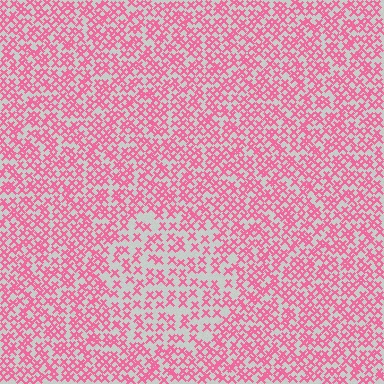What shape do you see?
I see a circle.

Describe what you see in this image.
The image contains small pink elements arranged at two different densities. A circle-shaped region is visible where the elements are less densely packed than the surrounding area.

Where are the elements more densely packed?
The elements are more densely packed outside the circle boundary.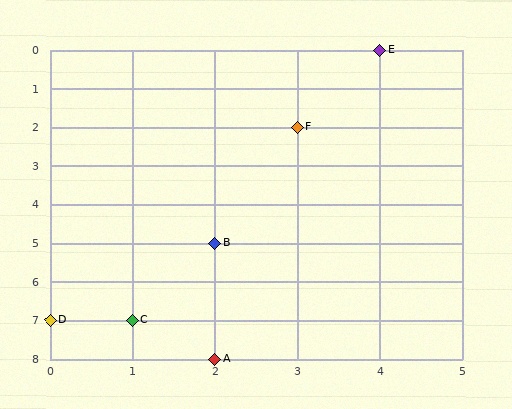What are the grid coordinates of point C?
Point C is at grid coordinates (1, 7).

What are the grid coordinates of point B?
Point B is at grid coordinates (2, 5).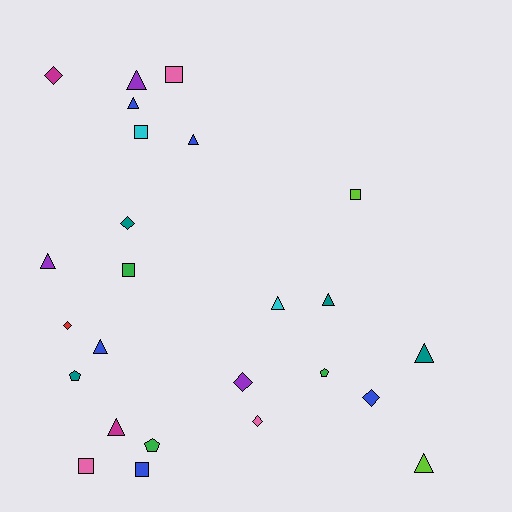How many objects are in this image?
There are 25 objects.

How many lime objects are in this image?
There are 2 lime objects.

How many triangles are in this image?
There are 10 triangles.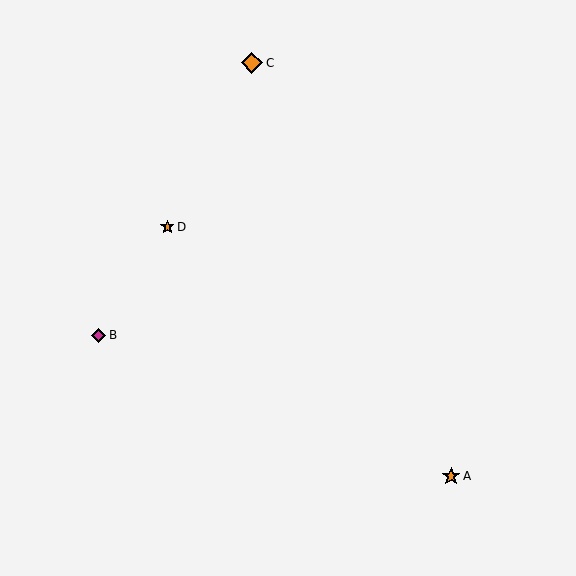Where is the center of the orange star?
The center of the orange star is at (167, 227).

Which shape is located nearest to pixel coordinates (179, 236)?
The orange star (labeled D) at (167, 227) is nearest to that location.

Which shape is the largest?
The orange diamond (labeled C) is the largest.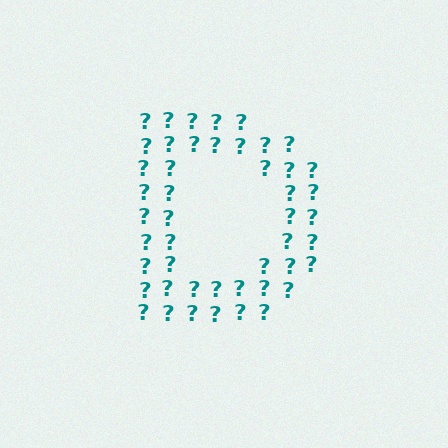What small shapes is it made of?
It is made of small question marks.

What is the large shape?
The large shape is the letter D.